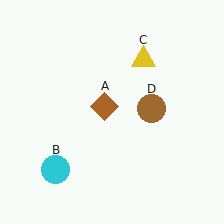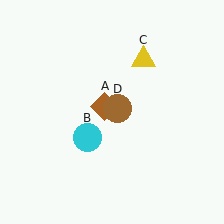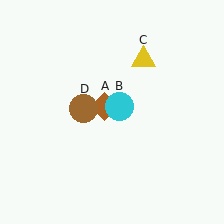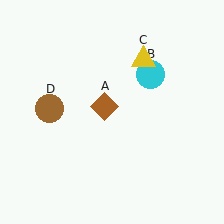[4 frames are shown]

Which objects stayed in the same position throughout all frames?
Brown diamond (object A) and yellow triangle (object C) remained stationary.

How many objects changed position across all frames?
2 objects changed position: cyan circle (object B), brown circle (object D).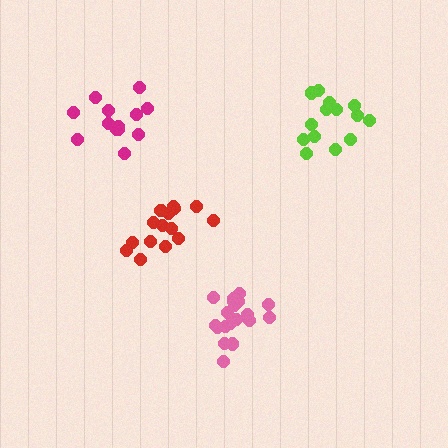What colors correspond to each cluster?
The clusters are colored: lime, pink, magenta, red.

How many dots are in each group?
Group 1: 14 dots, Group 2: 19 dots, Group 3: 14 dots, Group 4: 15 dots (62 total).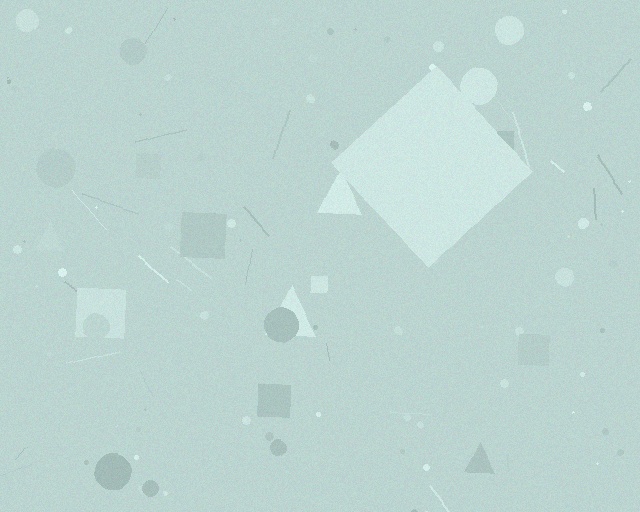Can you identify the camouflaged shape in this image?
The camouflaged shape is a diamond.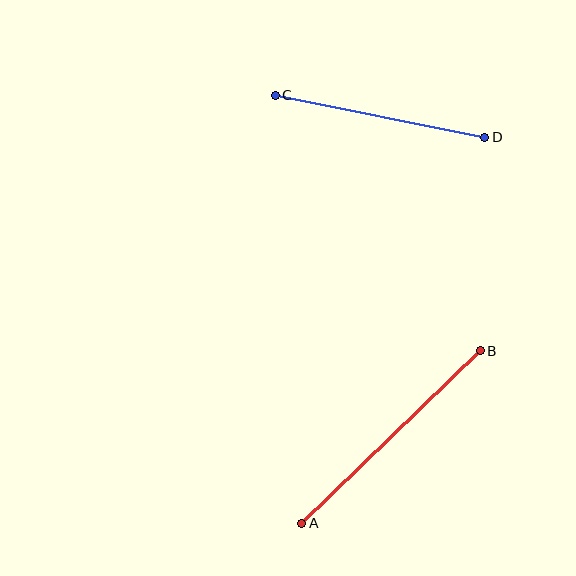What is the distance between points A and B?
The distance is approximately 248 pixels.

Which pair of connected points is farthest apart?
Points A and B are farthest apart.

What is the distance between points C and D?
The distance is approximately 214 pixels.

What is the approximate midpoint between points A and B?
The midpoint is at approximately (391, 437) pixels.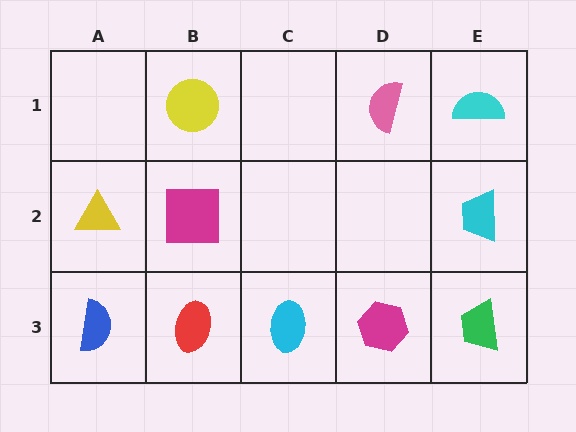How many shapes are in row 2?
3 shapes.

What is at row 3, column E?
A green trapezoid.